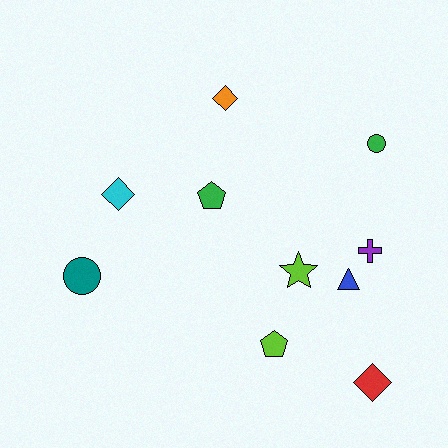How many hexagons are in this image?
There are no hexagons.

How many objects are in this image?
There are 10 objects.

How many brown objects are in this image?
There are no brown objects.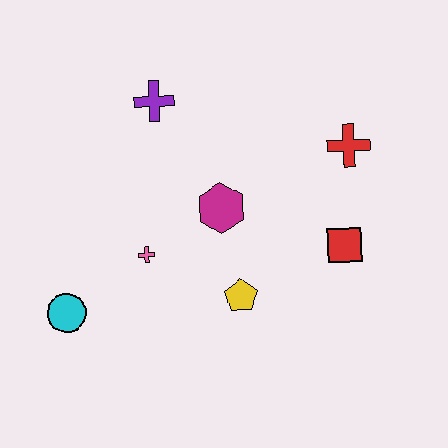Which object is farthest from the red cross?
The cyan circle is farthest from the red cross.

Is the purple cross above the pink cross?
Yes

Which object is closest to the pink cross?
The magenta hexagon is closest to the pink cross.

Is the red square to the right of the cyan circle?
Yes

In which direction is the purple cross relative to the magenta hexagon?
The purple cross is above the magenta hexagon.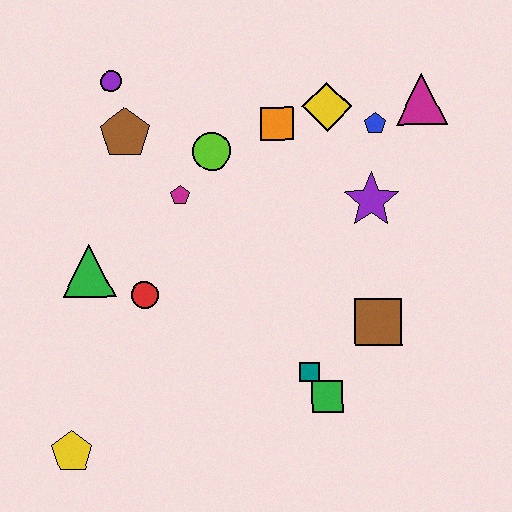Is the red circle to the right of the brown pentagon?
Yes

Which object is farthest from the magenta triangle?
The yellow pentagon is farthest from the magenta triangle.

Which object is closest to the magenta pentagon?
The lime circle is closest to the magenta pentagon.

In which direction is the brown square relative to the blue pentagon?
The brown square is below the blue pentagon.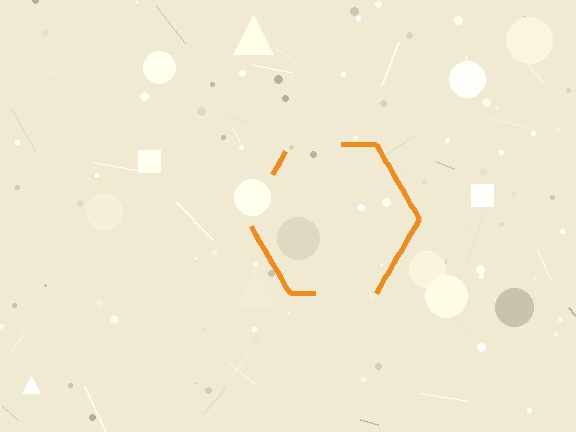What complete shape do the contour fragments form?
The contour fragments form a hexagon.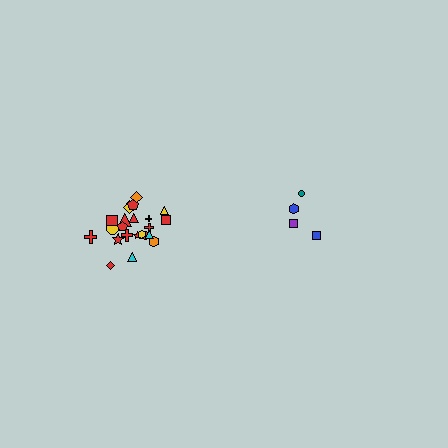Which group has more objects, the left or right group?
The left group.